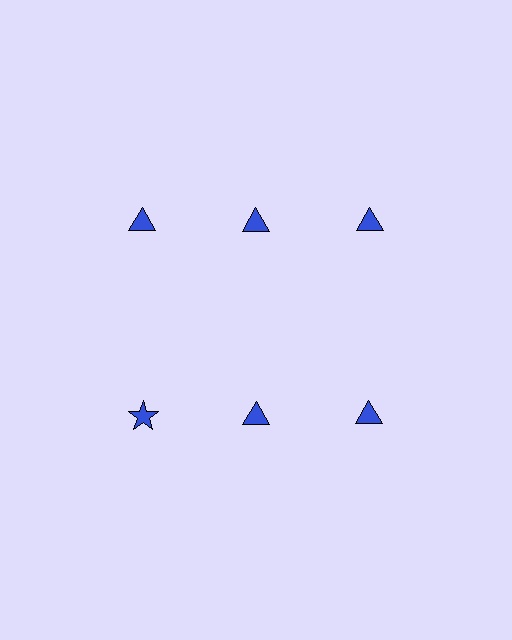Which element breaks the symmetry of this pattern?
The blue star in the second row, leftmost column breaks the symmetry. All other shapes are blue triangles.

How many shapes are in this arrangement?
There are 6 shapes arranged in a grid pattern.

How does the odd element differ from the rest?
It has a different shape: star instead of triangle.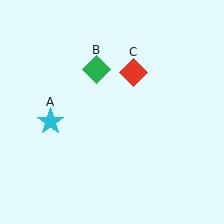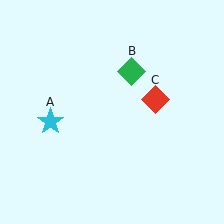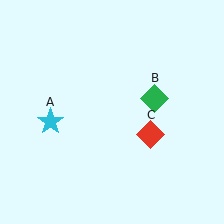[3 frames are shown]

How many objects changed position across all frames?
2 objects changed position: green diamond (object B), red diamond (object C).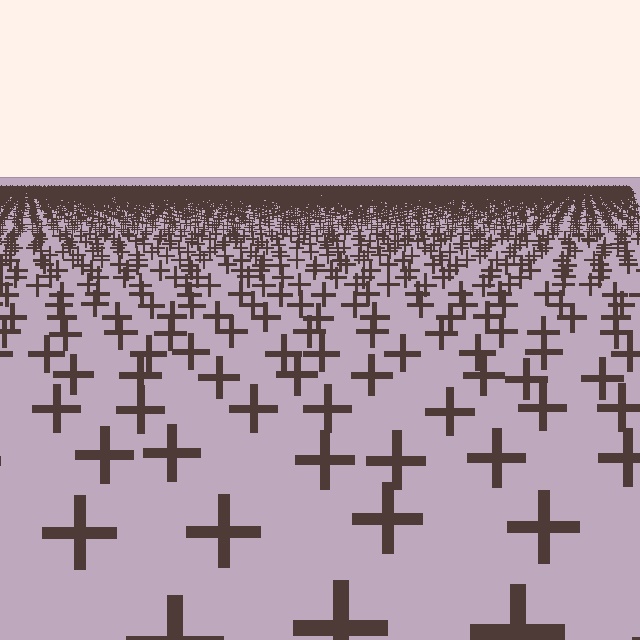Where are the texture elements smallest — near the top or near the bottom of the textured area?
Near the top.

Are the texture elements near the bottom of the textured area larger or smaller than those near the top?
Larger. Near the bottom, elements are closer to the viewer and appear at a bigger on-screen size.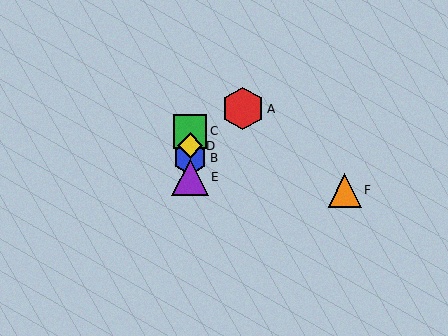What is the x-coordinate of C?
Object C is at x≈190.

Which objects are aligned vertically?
Objects B, C, D, E are aligned vertically.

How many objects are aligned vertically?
4 objects (B, C, D, E) are aligned vertically.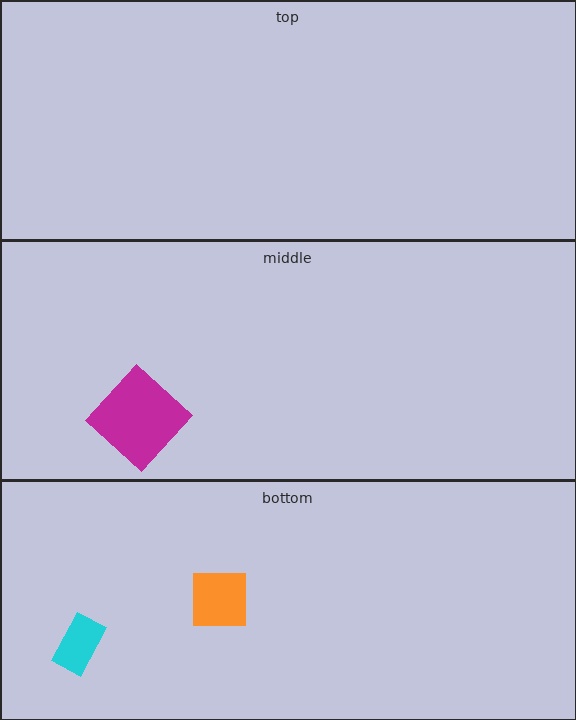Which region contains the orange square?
The bottom region.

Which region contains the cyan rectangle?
The bottom region.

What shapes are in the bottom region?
The orange square, the cyan rectangle.